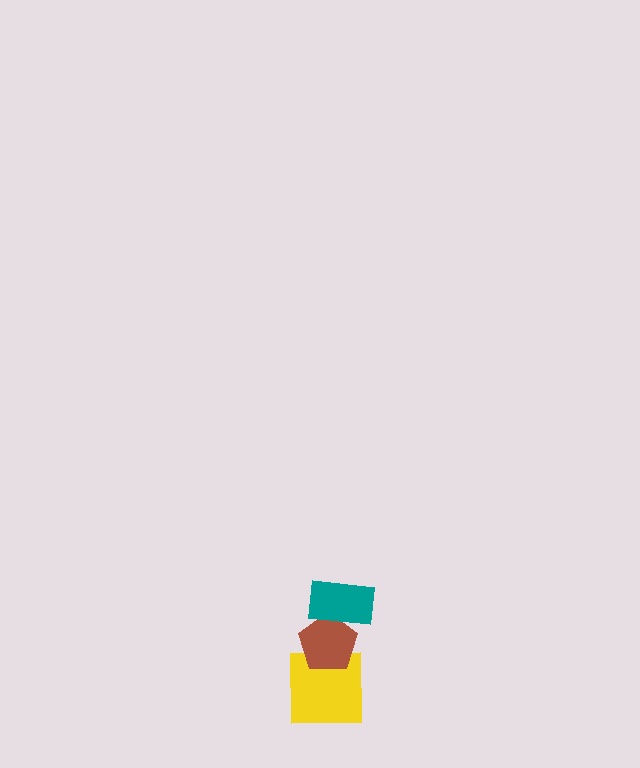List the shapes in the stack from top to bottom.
From top to bottom: the teal rectangle, the brown pentagon, the yellow square.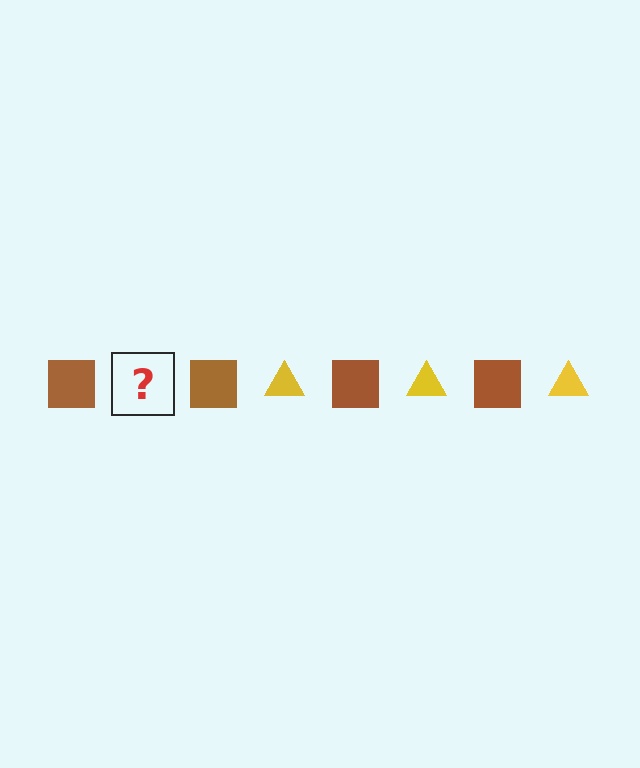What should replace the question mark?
The question mark should be replaced with a yellow triangle.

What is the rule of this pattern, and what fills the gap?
The rule is that the pattern alternates between brown square and yellow triangle. The gap should be filled with a yellow triangle.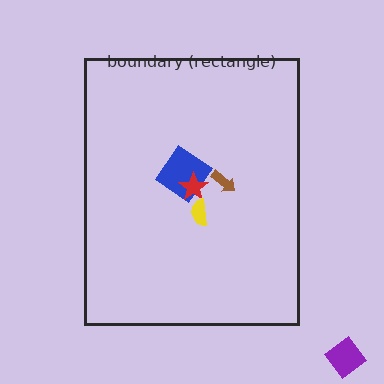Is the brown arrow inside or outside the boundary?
Inside.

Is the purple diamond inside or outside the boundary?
Outside.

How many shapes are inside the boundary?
4 inside, 1 outside.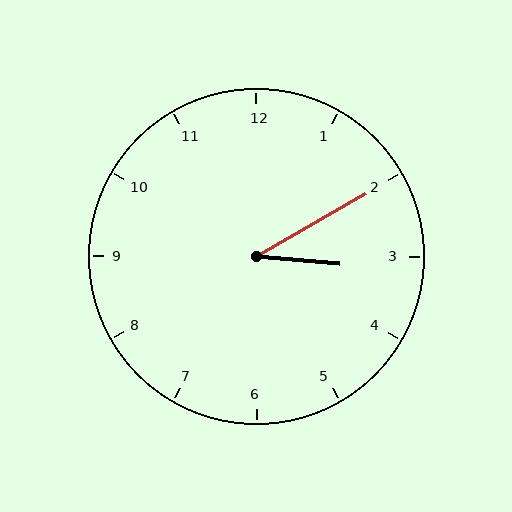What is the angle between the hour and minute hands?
Approximately 35 degrees.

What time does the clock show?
3:10.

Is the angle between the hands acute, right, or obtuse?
It is acute.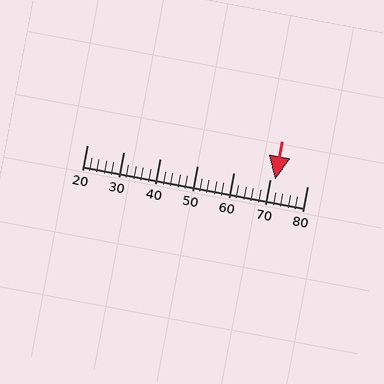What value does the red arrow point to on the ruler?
The red arrow points to approximately 71.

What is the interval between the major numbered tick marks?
The major tick marks are spaced 10 units apart.